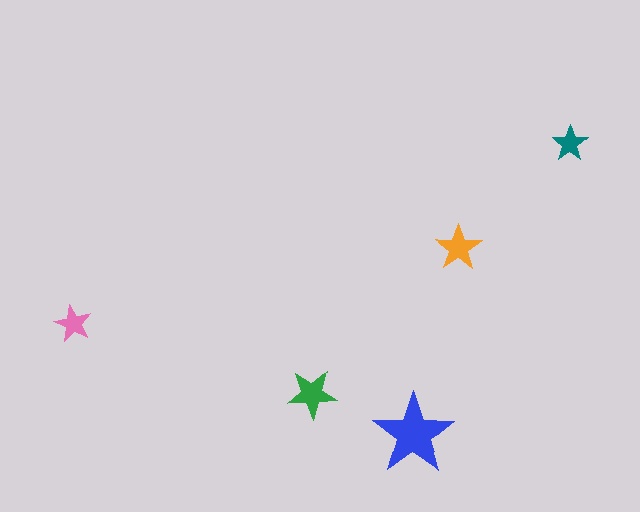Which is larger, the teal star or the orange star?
The orange one.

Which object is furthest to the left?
The pink star is leftmost.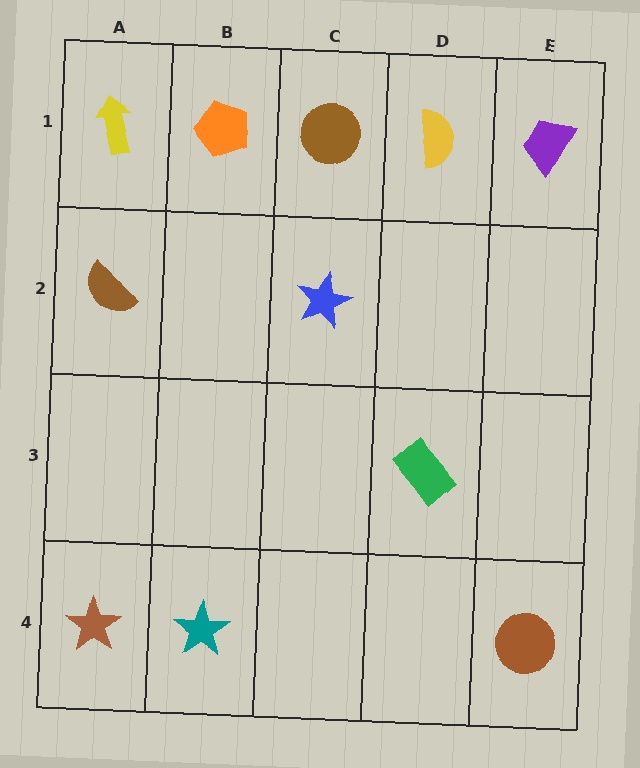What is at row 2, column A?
A brown semicircle.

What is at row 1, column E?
A purple trapezoid.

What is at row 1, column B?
An orange pentagon.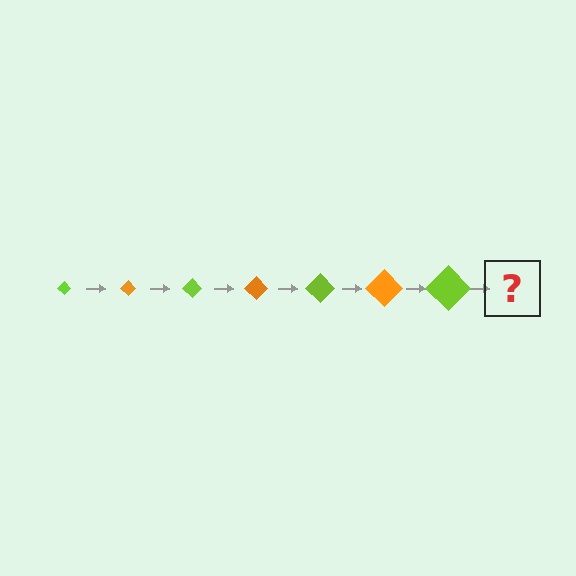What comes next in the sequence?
The next element should be an orange diamond, larger than the previous one.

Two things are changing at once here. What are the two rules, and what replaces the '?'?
The two rules are that the diamond grows larger each step and the color cycles through lime and orange. The '?' should be an orange diamond, larger than the previous one.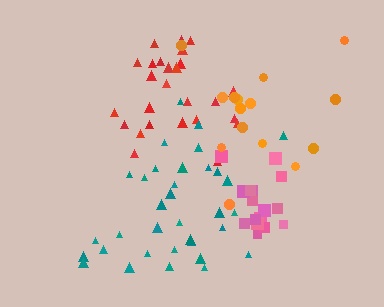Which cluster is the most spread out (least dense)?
Orange.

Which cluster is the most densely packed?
Pink.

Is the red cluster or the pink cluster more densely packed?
Pink.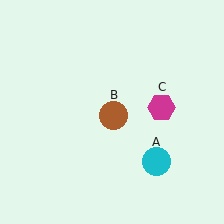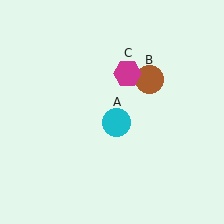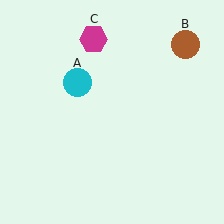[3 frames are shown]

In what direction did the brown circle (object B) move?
The brown circle (object B) moved up and to the right.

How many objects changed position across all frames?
3 objects changed position: cyan circle (object A), brown circle (object B), magenta hexagon (object C).